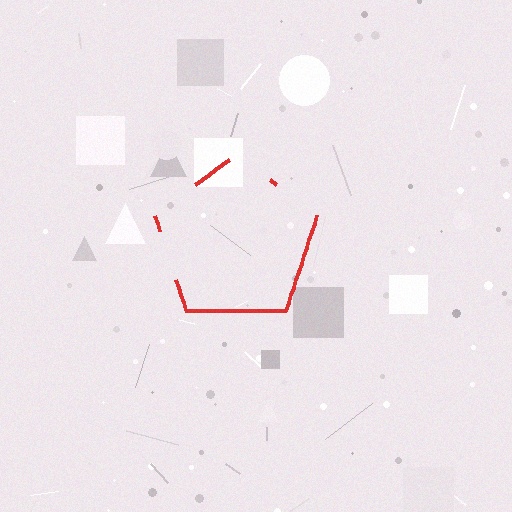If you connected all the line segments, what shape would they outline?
They would outline a pentagon.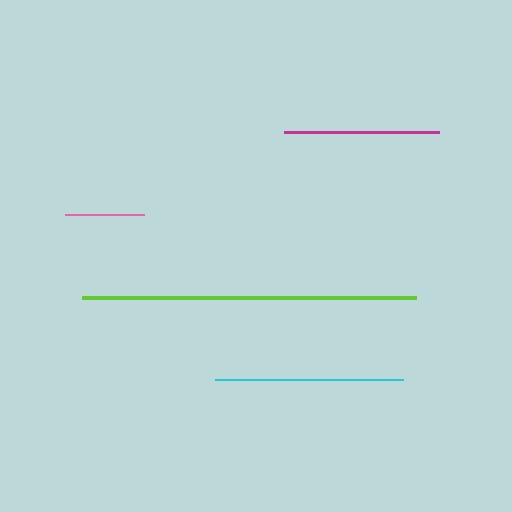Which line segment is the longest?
The lime line is the longest at approximately 334 pixels.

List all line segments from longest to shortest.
From longest to shortest: lime, cyan, magenta, pink.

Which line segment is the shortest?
The pink line is the shortest at approximately 79 pixels.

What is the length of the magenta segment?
The magenta segment is approximately 155 pixels long.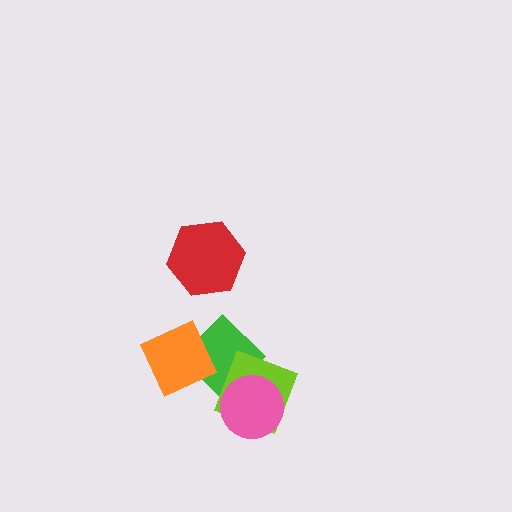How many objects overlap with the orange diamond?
1 object overlaps with the orange diamond.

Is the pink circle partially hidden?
No, no other shape covers it.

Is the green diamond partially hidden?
Yes, it is partially covered by another shape.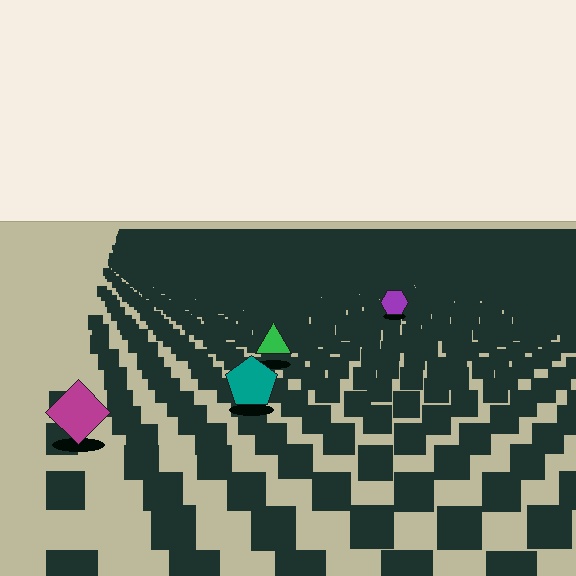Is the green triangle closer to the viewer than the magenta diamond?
No. The magenta diamond is closer — you can tell from the texture gradient: the ground texture is coarser near it.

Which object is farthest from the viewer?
The purple hexagon is farthest from the viewer. It appears smaller and the ground texture around it is denser.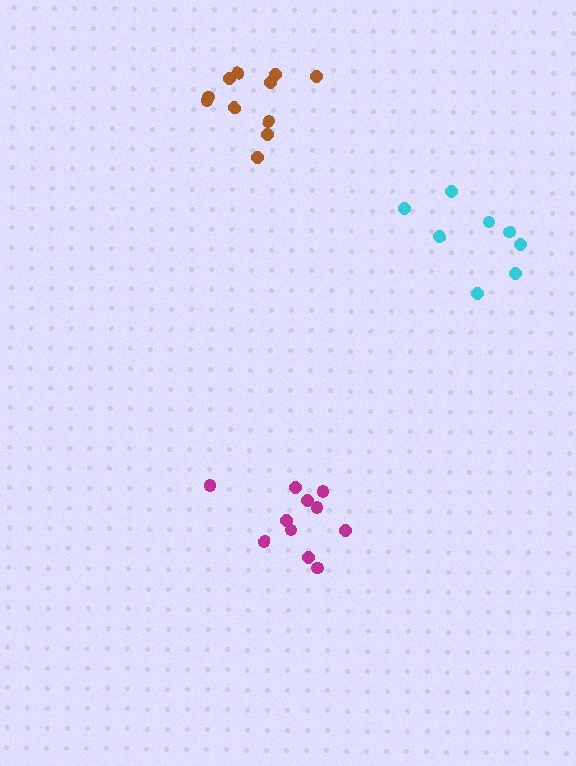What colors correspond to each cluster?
The clusters are colored: brown, magenta, cyan.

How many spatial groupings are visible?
There are 3 spatial groupings.